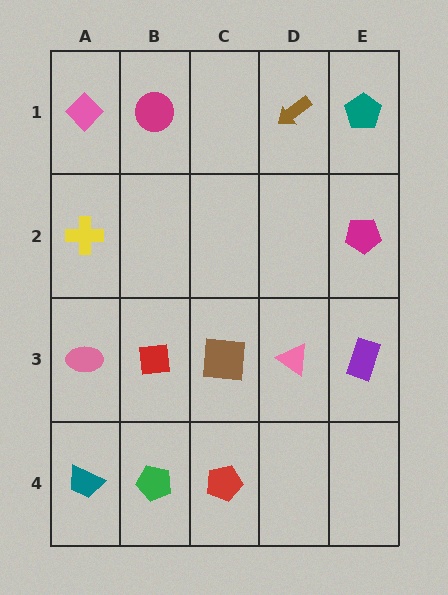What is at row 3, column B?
A red square.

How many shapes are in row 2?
2 shapes.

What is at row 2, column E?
A magenta pentagon.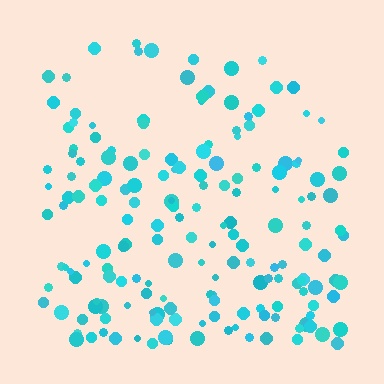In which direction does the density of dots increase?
From top to bottom, with the bottom side densest.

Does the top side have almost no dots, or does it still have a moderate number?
Still a moderate number, just noticeably fewer than the bottom.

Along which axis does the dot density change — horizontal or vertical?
Vertical.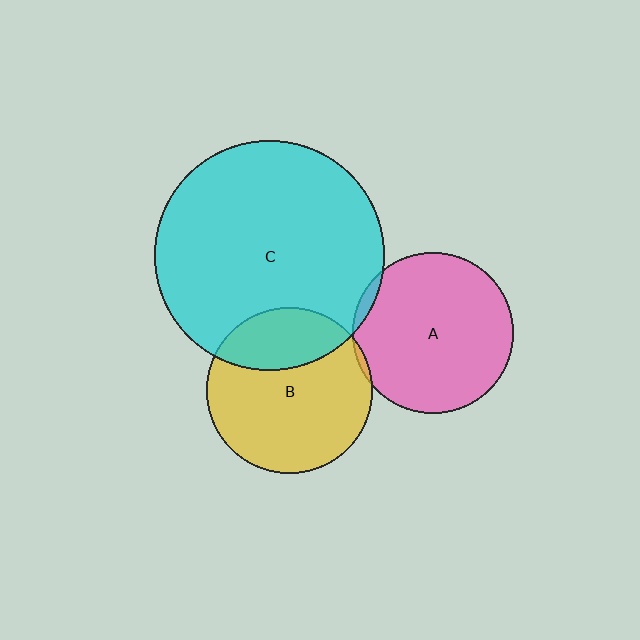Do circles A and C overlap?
Yes.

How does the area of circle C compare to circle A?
Approximately 2.1 times.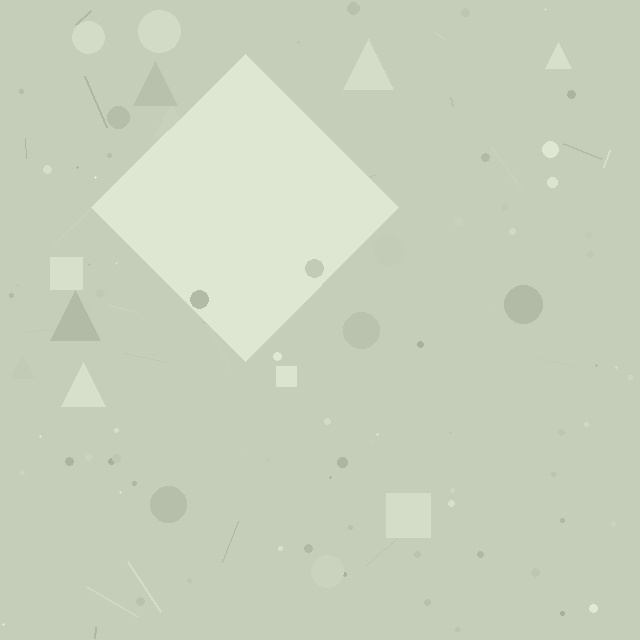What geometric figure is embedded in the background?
A diamond is embedded in the background.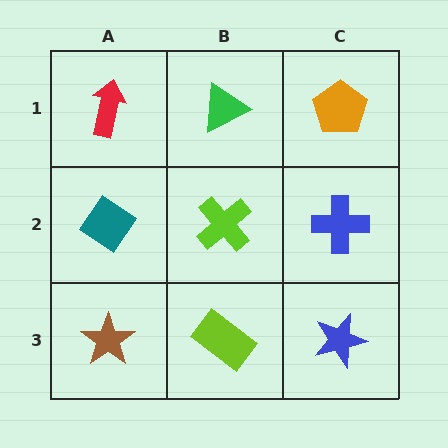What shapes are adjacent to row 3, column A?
A teal diamond (row 2, column A), a lime rectangle (row 3, column B).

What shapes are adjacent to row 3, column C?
A blue cross (row 2, column C), a lime rectangle (row 3, column B).